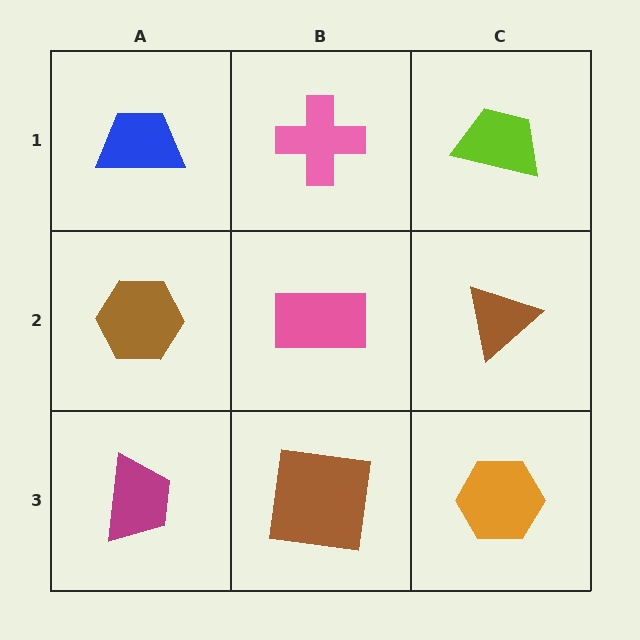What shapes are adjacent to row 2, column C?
A lime trapezoid (row 1, column C), an orange hexagon (row 3, column C), a pink rectangle (row 2, column B).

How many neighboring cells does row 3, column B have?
3.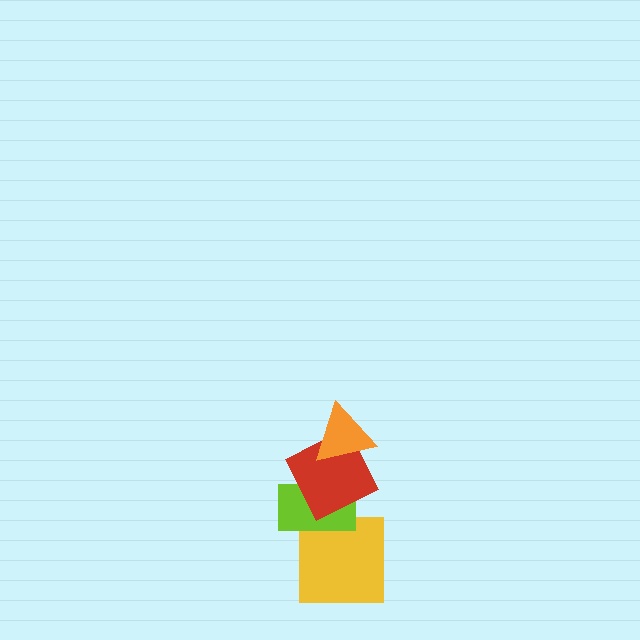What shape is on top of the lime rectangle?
The red square is on top of the lime rectangle.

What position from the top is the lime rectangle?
The lime rectangle is 3rd from the top.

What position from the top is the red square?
The red square is 2nd from the top.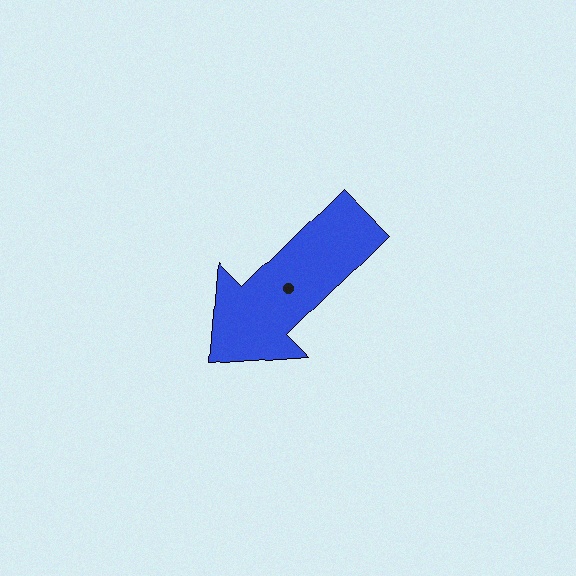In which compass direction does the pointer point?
Southwest.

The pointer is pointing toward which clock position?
Roughly 8 o'clock.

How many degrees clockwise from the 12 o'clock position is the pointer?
Approximately 225 degrees.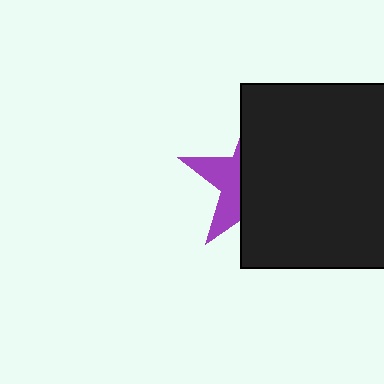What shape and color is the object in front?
The object in front is a black rectangle.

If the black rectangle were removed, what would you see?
You would see the complete purple star.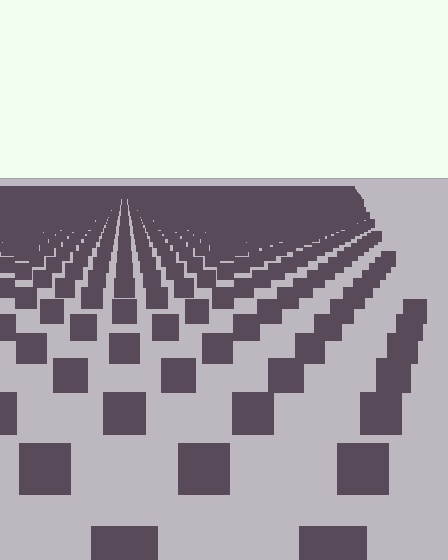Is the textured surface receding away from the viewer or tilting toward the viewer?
The surface is receding away from the viewer. Texture elements get smaller and denser toward the top.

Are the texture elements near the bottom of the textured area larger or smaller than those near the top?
Larger. Near the bottom, elements are closer to the viewer and appear at a bigger on-screen size.